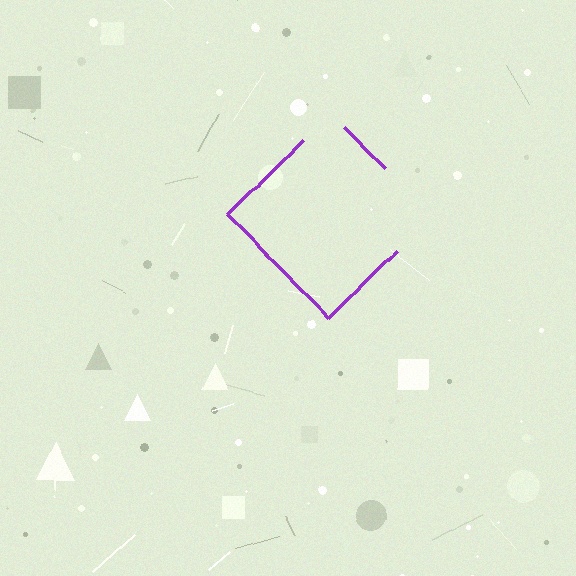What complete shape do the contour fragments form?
The contour fragments form a diamond.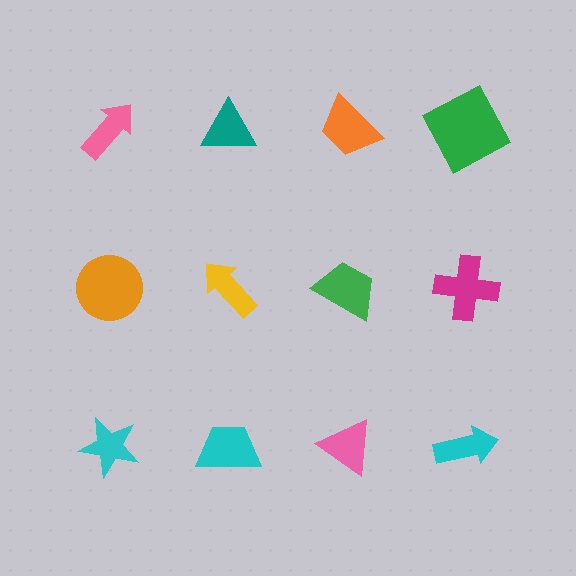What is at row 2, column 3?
A green trapezoid.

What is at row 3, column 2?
A cyan trapezoid.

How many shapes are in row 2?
4 shapes.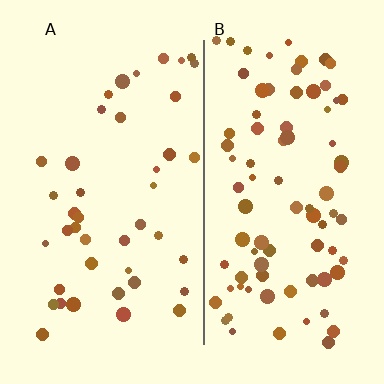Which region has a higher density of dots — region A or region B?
B (the right).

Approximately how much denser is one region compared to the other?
Approximately 2.1× — region B over region A.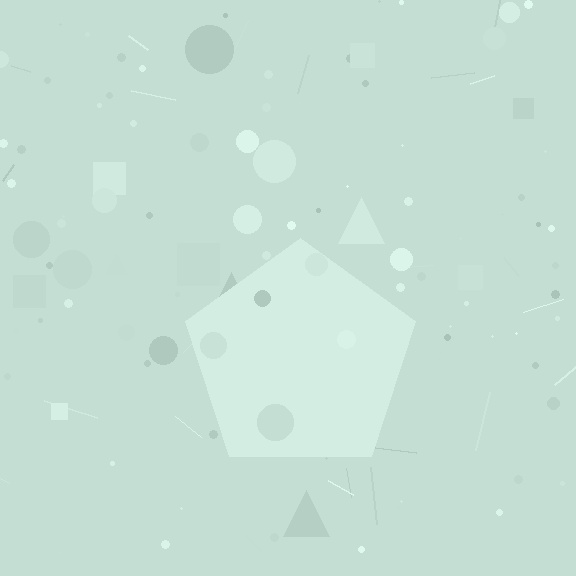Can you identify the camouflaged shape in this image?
The camouflaged shape is a pentagon.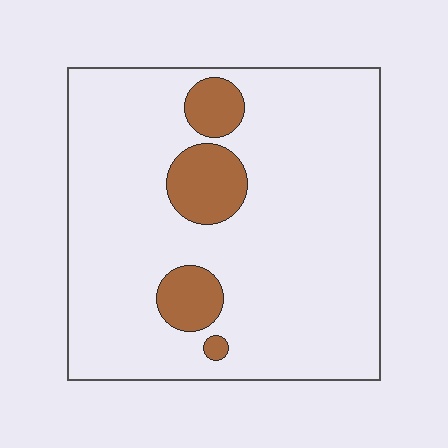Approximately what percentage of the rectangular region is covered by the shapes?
Approximately 10%.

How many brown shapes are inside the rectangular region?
4.